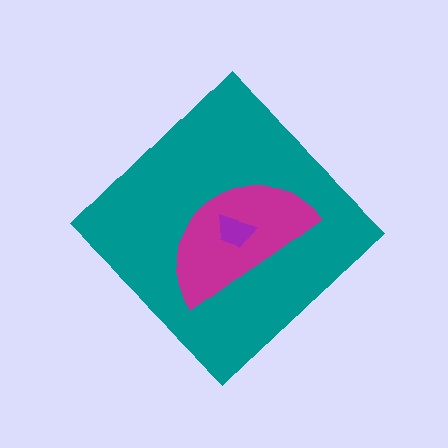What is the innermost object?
The purple trapezoid.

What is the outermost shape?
The teal diamond.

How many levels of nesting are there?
3.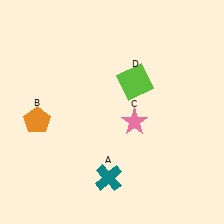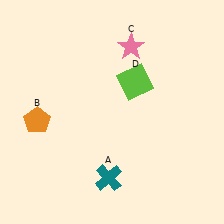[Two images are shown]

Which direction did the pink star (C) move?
The pink star (C) moved up.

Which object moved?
The pink star (C) moved up.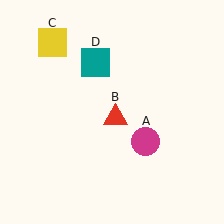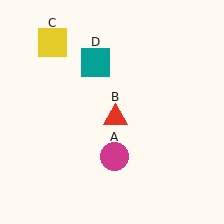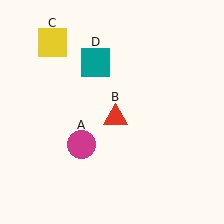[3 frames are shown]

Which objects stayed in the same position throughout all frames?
Red triangle (object B) and yellow square (object C) and teal square (object D) remained stationary.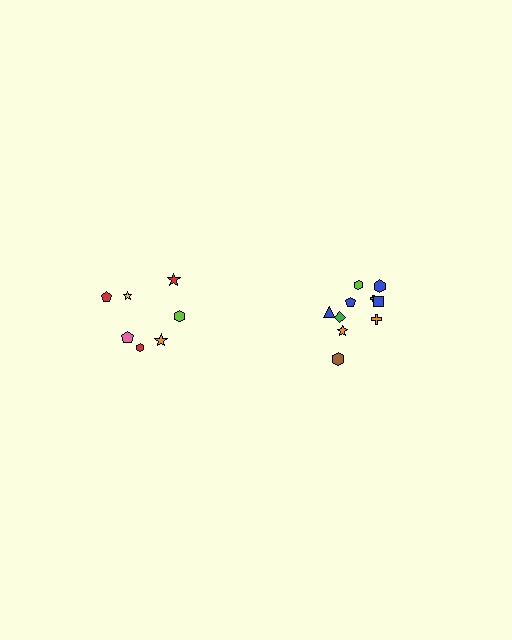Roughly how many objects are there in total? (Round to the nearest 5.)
Roughly 20 objects in total.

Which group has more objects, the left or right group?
The right group.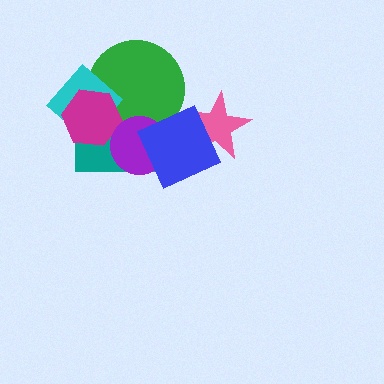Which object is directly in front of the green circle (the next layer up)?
The cyan diamond is directly in front of the green circle.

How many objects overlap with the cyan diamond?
3 objects overlap with the cyan diamond.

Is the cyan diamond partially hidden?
Yes, it is partially covered by another shape.